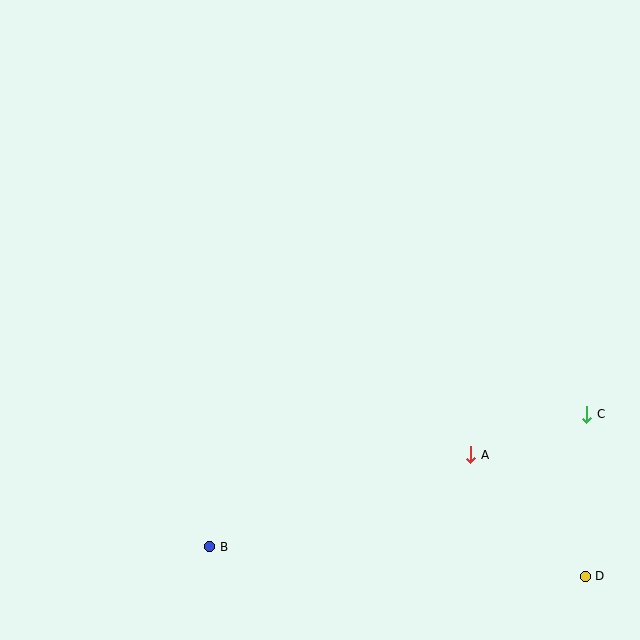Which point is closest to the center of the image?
Point A at (471, 455) is closest to the center.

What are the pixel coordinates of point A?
Point A is at (471, 455).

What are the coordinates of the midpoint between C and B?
The midpoint between C and B is at (398, 480).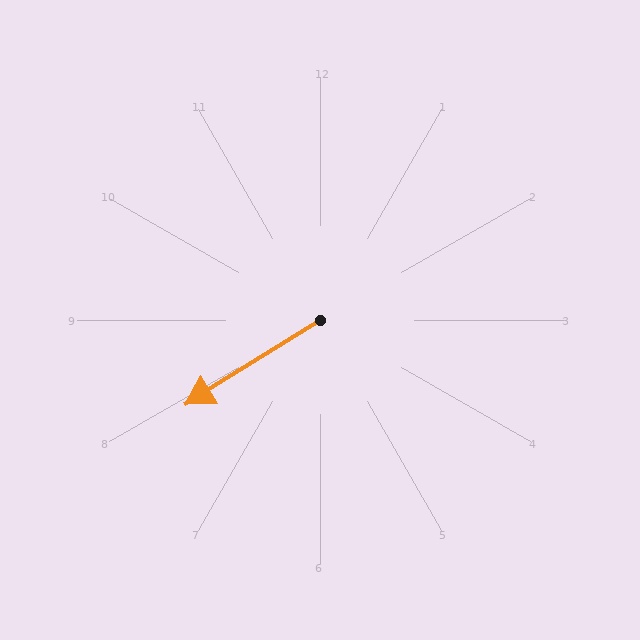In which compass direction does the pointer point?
Southwest.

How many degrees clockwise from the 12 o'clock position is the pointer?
Approximately 238 degrees.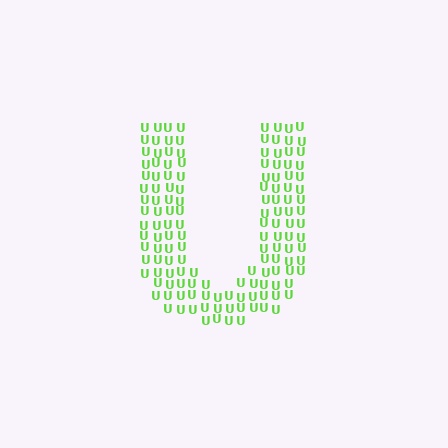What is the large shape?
The large shape is the letter U.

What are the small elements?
The small elements are letter U's.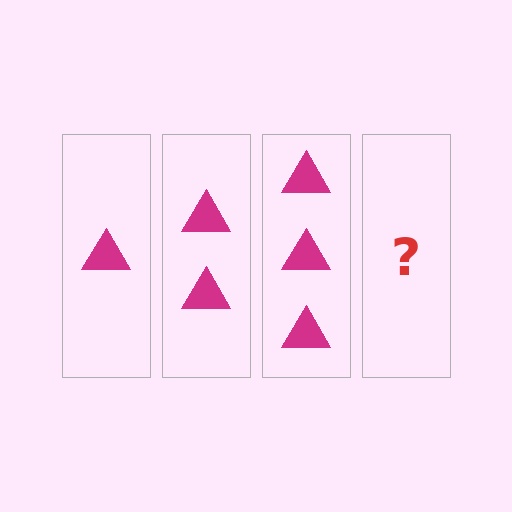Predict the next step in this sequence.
The next step is 4 triangles.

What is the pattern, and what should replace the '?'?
The pattern is that each step adds one more triangle. The '?' should be 4 triangles.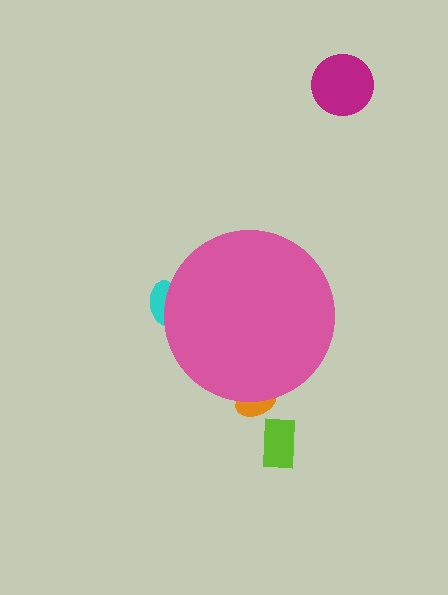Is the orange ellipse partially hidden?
Yes, the orange ellipse is partially hidden behind the pink circle.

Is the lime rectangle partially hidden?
No, the lime rectangle is fully visible.